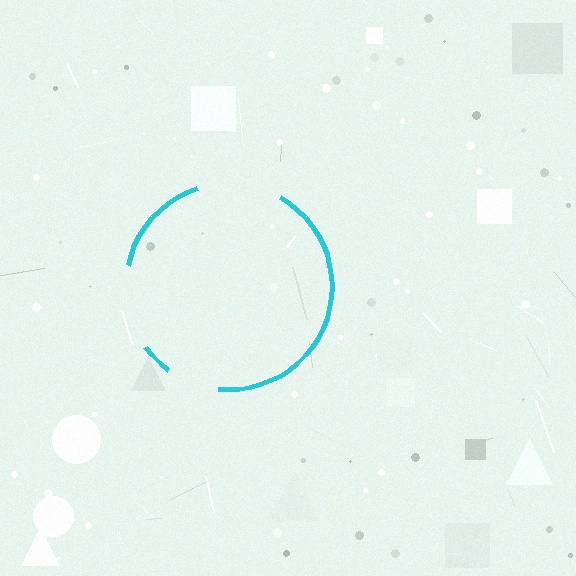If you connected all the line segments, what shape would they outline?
They would outline a circle.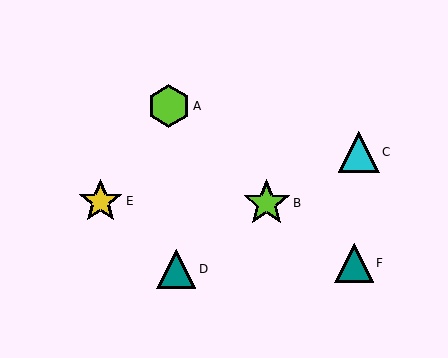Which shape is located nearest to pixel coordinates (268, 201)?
The lime star (labeled B) at (267, 203) is nearest to that location.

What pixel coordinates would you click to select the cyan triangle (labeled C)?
Click at (359, 152) to select the cyan triangle C.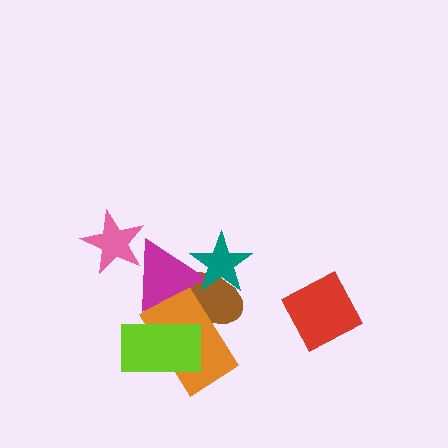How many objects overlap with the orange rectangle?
3 objects overlap with the orange rectangle.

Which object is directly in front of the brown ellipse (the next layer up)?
The orange rectangle is directly in front of the brown ellipse.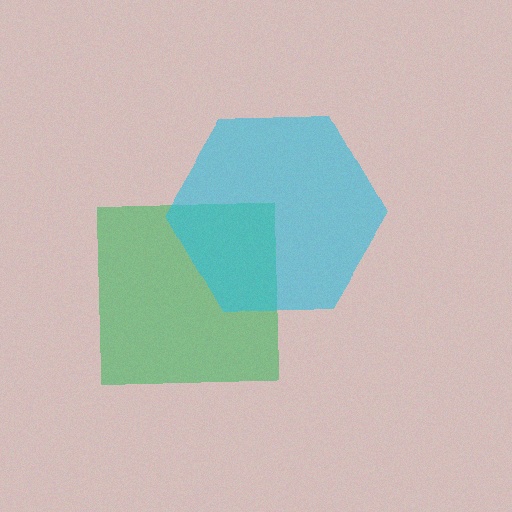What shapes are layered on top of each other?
The layered shapes are: a green square, a cyan hexagon.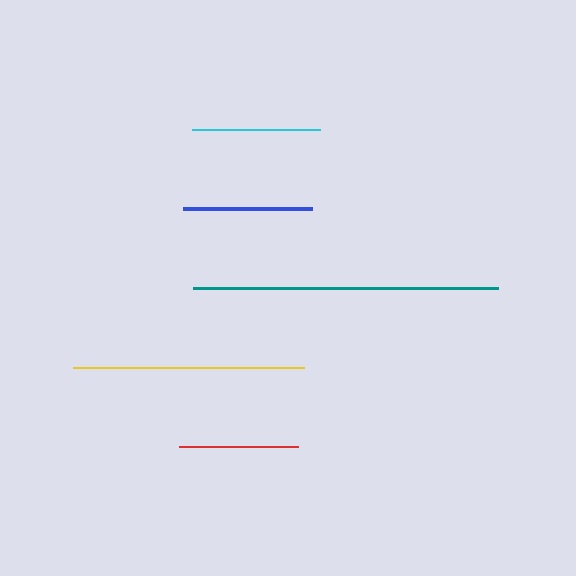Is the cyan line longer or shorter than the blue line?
The blue line is longer than the cyan line.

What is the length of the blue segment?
The blue segment is approximately 130 pixels long.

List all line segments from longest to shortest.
From longest to shortest: teal, yellow, blue, cyan, red.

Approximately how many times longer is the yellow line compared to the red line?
The yellow line is approximately 1.9 times the length of the red line.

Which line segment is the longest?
The teal line is the longest at approximately 305 pixels.